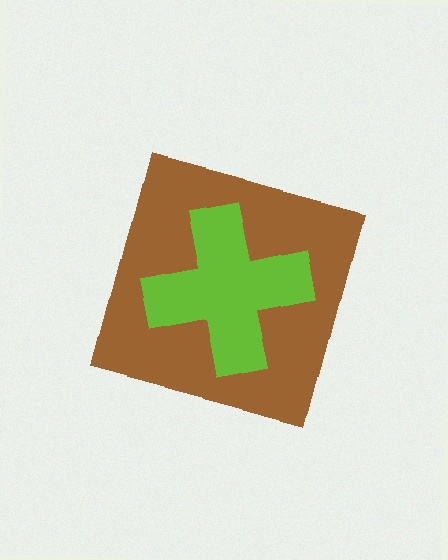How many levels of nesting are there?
2.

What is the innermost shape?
The lime cross.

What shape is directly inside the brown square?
The lime cross.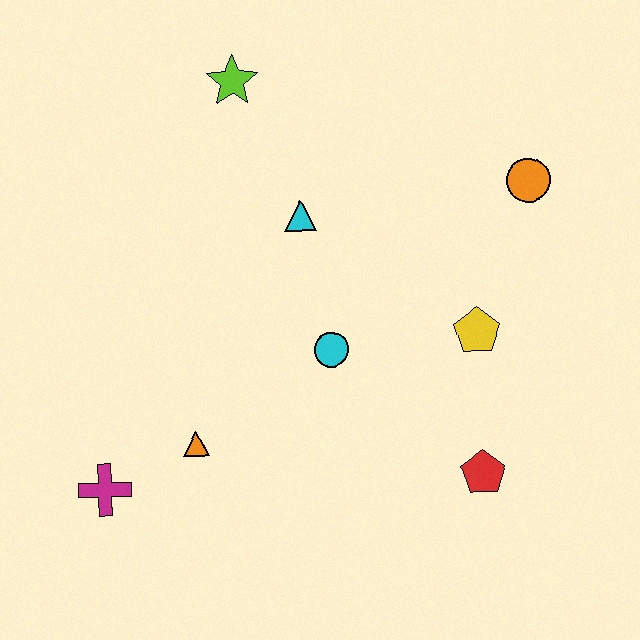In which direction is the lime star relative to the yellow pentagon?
The lime star is above the yellow pentagon.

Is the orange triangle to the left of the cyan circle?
Yes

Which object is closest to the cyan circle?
The cyan triangle is closest to the cyan circle.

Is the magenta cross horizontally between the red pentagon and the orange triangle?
No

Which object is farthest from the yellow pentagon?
The magenta cross is farthest from the yellow pentagon.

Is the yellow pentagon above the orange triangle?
Yes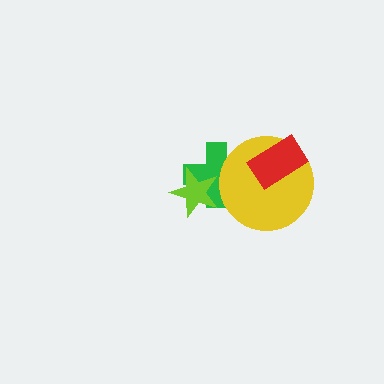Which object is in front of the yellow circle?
The red rectangle is in front of the yellow circle.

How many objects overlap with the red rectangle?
1 object overlaps with the red rectangle.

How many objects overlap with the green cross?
2 objects overlap with the green cross.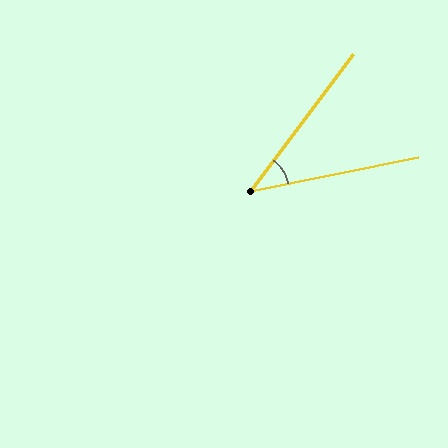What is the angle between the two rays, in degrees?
Approximately 42 degrees.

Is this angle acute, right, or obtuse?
It is acute.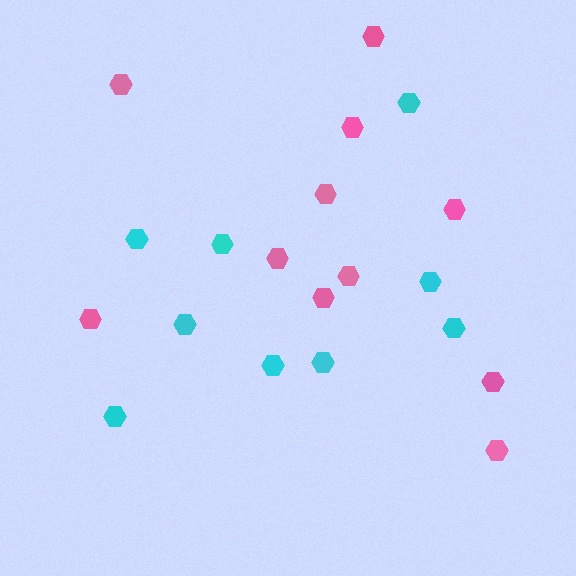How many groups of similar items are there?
There are 2 groups: one group of cyan hexagons (9) and one group of pink hexagons (11).